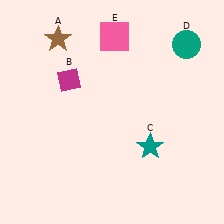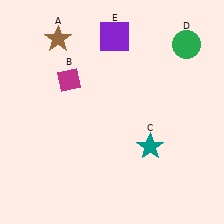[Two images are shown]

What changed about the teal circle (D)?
In Image 1, D is teal. In Image 2, it changed to green.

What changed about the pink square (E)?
In Image 1, E is pink. In Image 2, it changed to purple.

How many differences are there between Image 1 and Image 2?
There are 2 differences between the two images.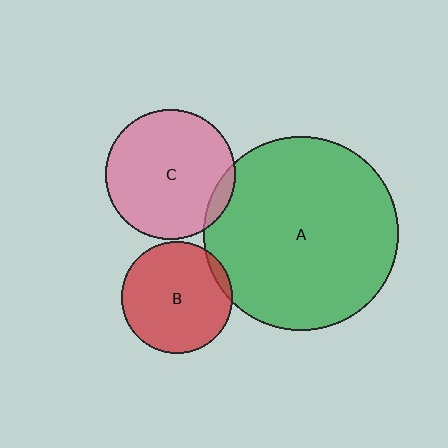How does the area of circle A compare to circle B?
Approximately 3.0 times.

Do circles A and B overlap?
Yes.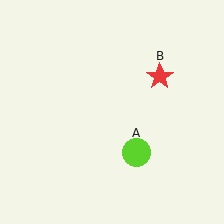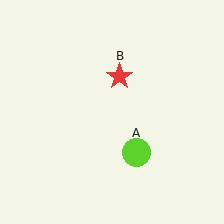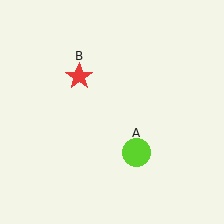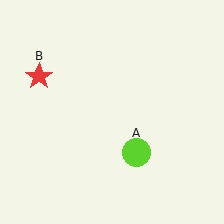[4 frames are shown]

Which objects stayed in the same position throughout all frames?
Lime circle (object A) remained stationary.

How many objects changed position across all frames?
1 object changed position: red star (object B).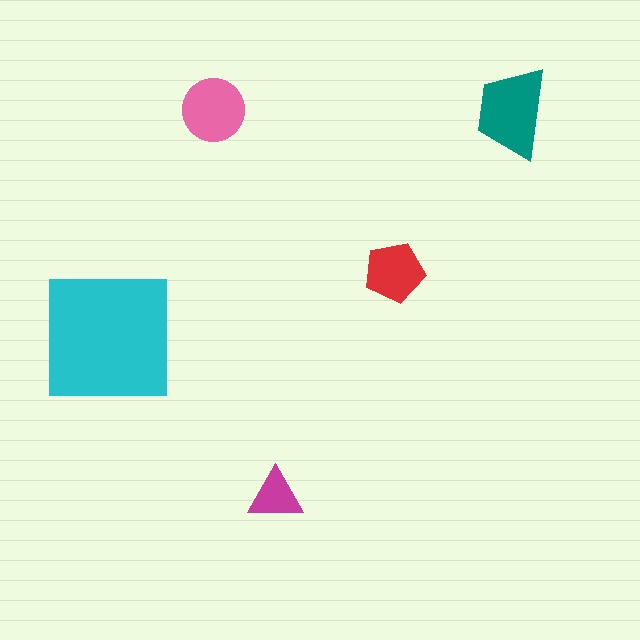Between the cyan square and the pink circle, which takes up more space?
The cyan square.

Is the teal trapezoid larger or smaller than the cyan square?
Smaller.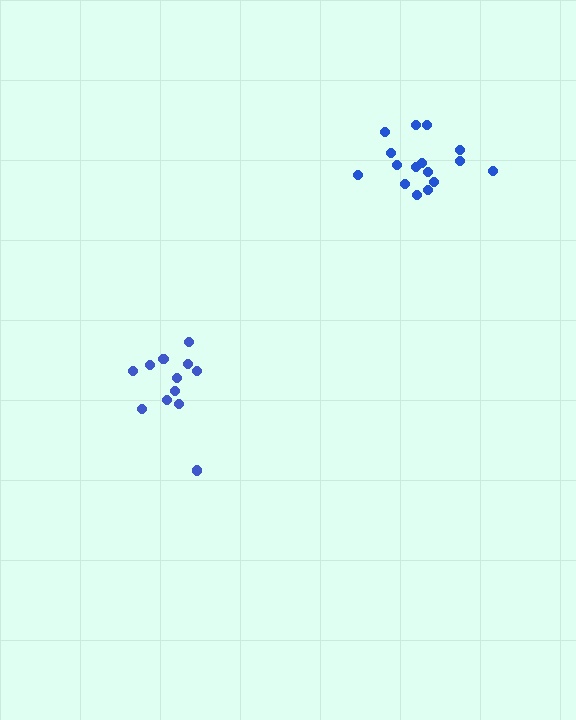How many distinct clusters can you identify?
There are 2 distinct clusters.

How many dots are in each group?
Group 1: 16 dots, Group 2: 12 dots (28 total).